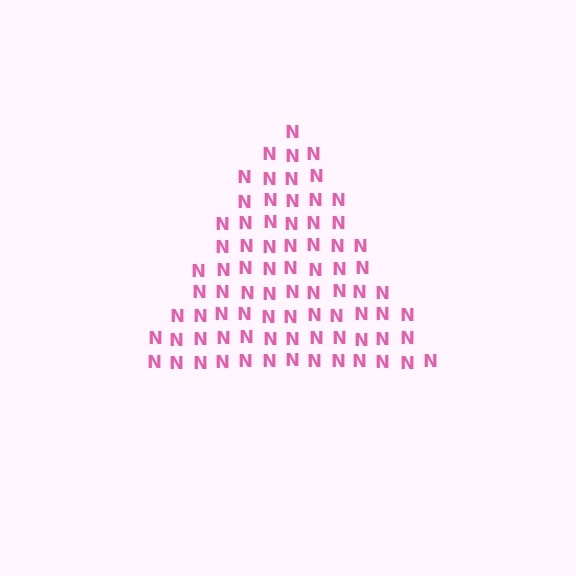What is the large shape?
The large shape is a triangle.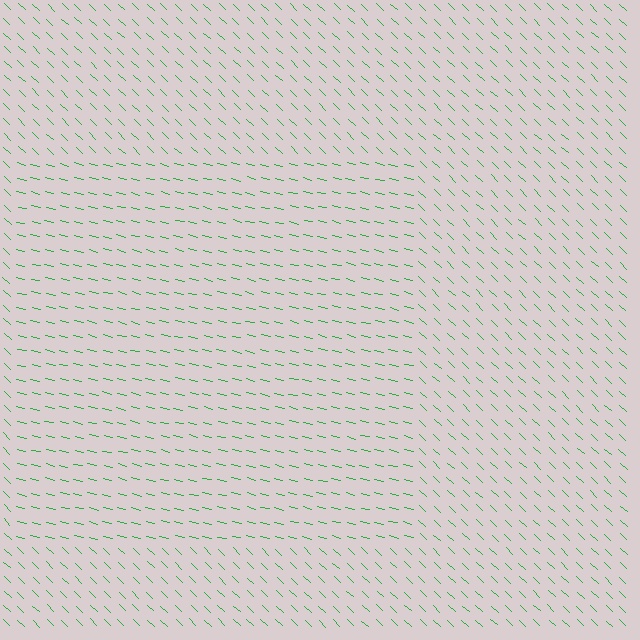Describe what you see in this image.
The image is filled with small green line segments. A rectangle region in the image has lines oriented differently from the surrounding lines, creating a visible texture boundary.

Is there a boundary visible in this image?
Yes, there is a texture boundary formed by a change in line orientation.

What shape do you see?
I see a rectangle.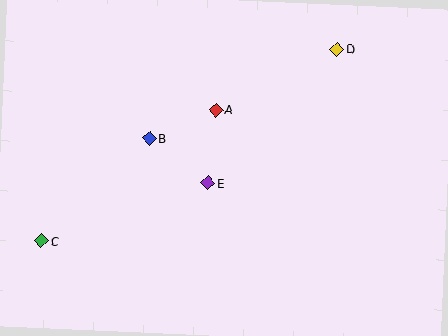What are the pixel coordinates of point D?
Point D is at (337, 49).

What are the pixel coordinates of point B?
Point B is at (149, 138).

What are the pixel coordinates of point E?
Point E is at (208, 183).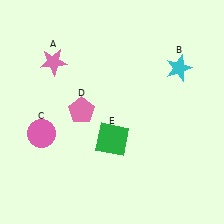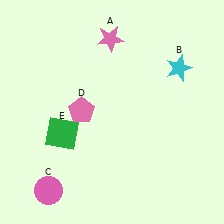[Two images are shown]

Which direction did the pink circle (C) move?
The pink circle (C) moved down.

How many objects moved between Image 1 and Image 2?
3 objects moved between the two images.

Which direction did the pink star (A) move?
The pink star (A) moved right.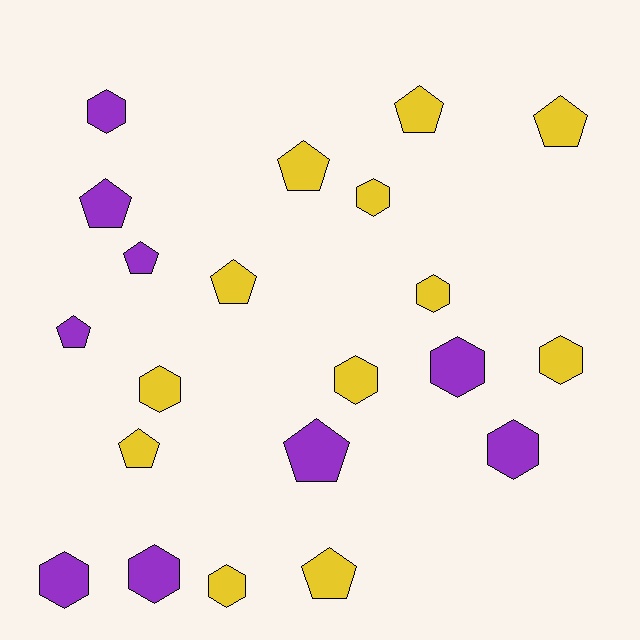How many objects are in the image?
There are 21 objects.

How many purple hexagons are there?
There are 5 purple hexagons.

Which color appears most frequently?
Yellow, with 12 objects.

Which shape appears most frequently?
Hexagon, with 11 objects.